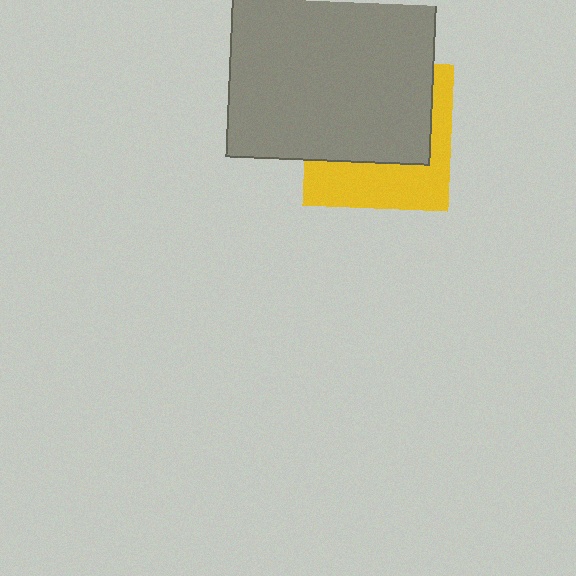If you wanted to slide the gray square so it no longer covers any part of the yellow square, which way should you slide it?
Slide it up — that is the most direct way to separate the two shapes.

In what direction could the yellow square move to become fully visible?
The yellow square could move down. That would shift it out from behind the gray square entirely.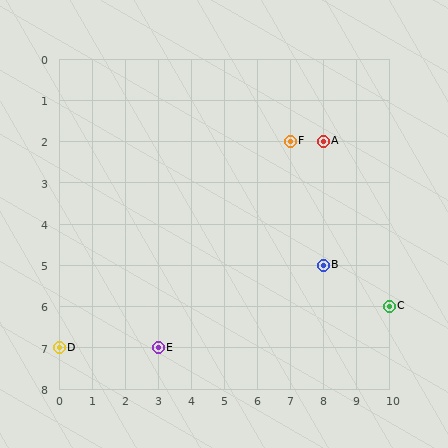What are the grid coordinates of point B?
Point B is at grid coordinates (8, 5).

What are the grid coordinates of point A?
Point A is at grid coordinates (8, 2).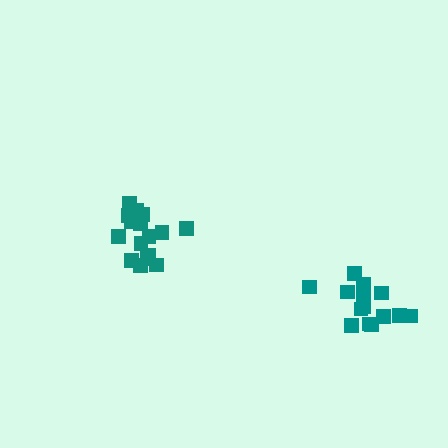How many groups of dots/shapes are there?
There are 2 groups.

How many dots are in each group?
Group 1: 16 dots, Group 2: 14 dots (30 total).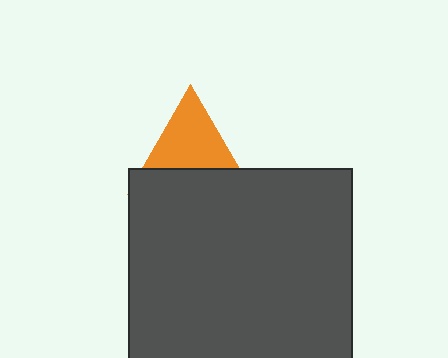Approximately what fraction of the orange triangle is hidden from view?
Roughly 44% of the orange triangle is hidden behind the dark gray square.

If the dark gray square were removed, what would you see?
You would see the complete orange triangle.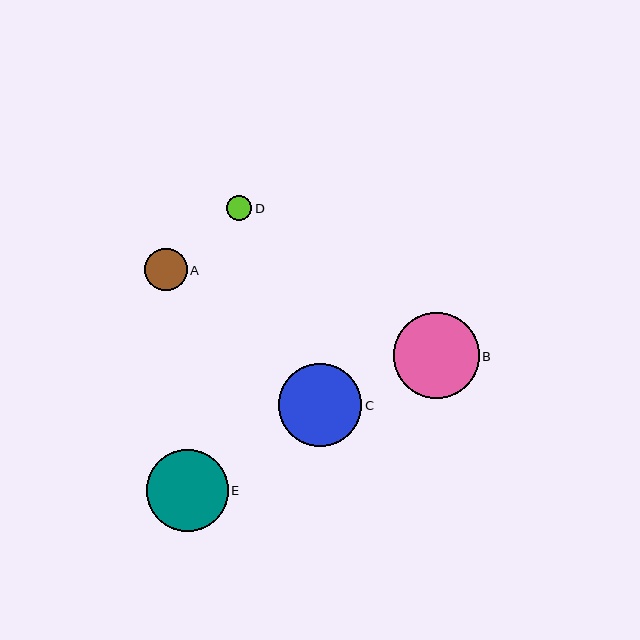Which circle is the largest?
Circle B is the largest with a size of approximately 85 pixels.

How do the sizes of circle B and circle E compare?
Circle B and circle E are approximately the same size.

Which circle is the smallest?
Circle D is the smallest with a size of approximately 25 pixels.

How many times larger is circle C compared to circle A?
Circle C is approximately 2.0 times the size of circle A.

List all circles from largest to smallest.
From largest to smallest: B, C, E, A, D.